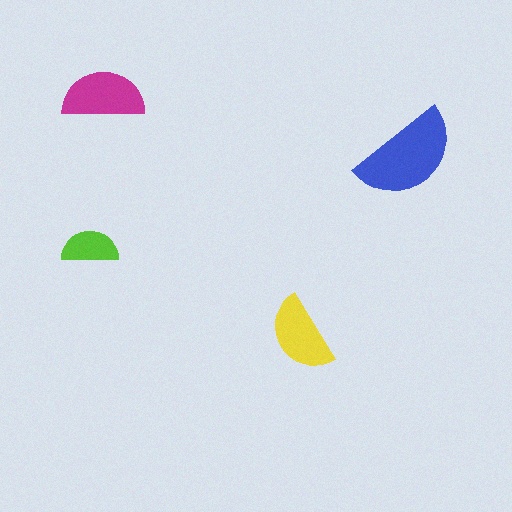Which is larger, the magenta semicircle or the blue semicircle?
The blue one.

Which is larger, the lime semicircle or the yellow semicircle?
The yellow one.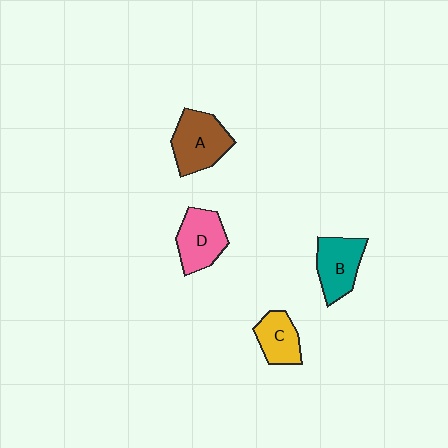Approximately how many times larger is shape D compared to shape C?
Approximately 1.3 times.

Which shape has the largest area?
Shape A (brown).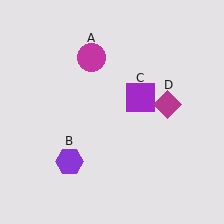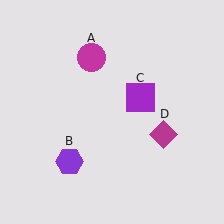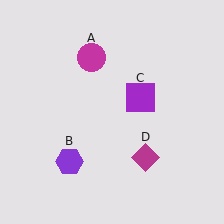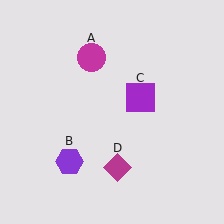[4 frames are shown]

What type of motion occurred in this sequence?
The magenta diamond (object D) rotated clockwise around the center of the scene.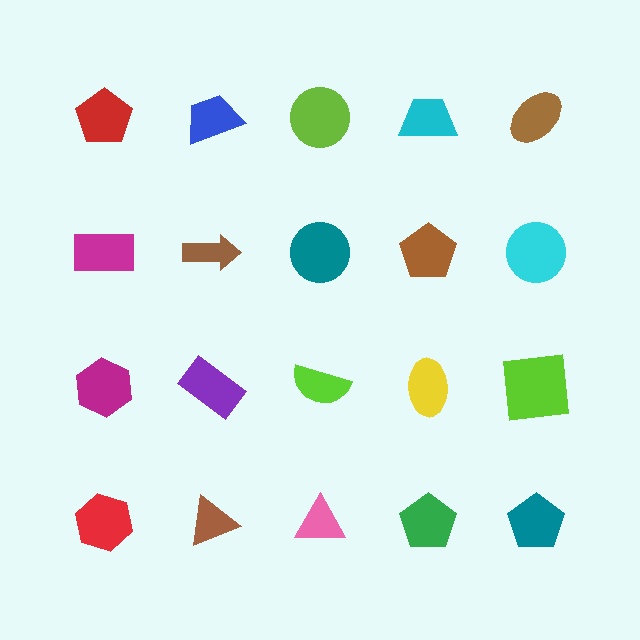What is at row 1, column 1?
A red pentagon.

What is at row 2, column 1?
A magenta rectangle.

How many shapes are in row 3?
5 shapes.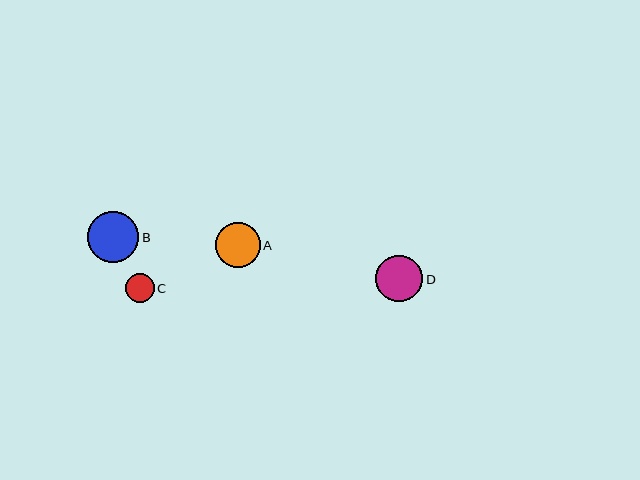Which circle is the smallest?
Circle C is the smallest with a size of approximately 29 pixels.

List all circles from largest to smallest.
From largest to smallest: B, D, A, C.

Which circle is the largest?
Circle B is the largest with a size of approximately 51 pixels.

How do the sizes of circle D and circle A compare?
Circle D and circle A are approximately the same size.